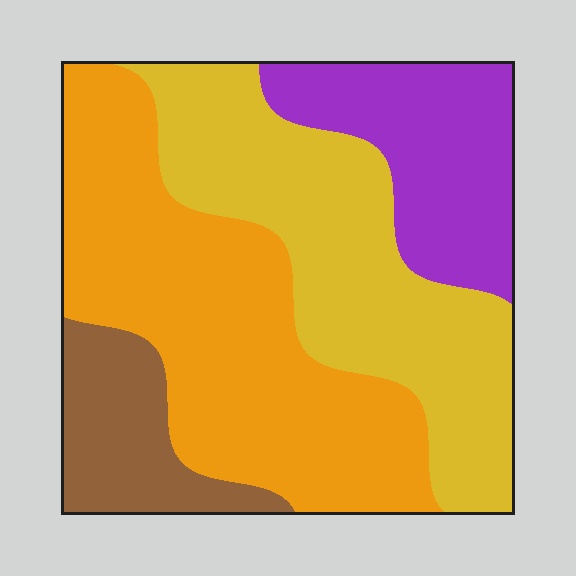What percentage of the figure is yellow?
Yellow covers around 30% of the figure.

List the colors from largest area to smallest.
From largest to smallest: orange, yellow, purple, brown.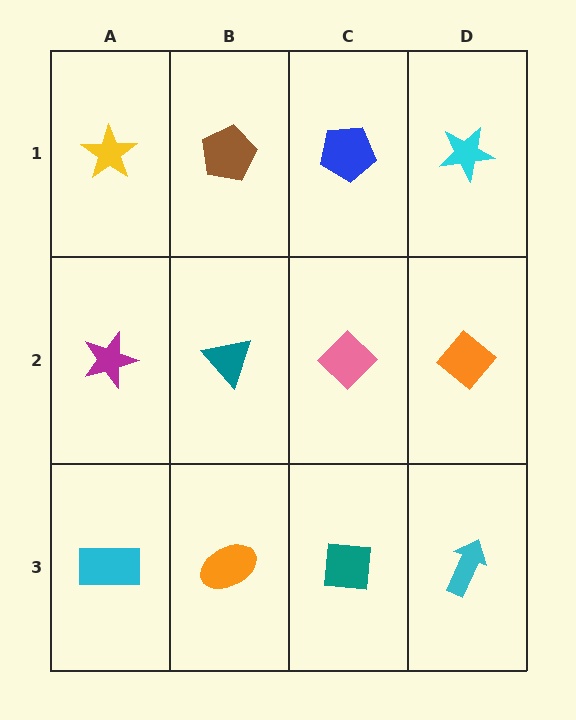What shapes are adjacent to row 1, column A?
A magenta star (row 2, column A), a brown pentagon (row 1, column B).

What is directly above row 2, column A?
A yellow star.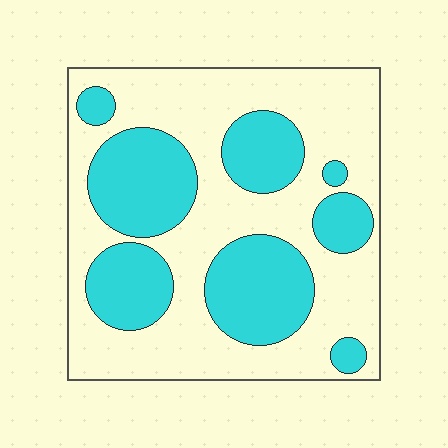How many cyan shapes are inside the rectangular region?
8.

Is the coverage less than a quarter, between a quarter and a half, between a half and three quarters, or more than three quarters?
Between a quarter and a half.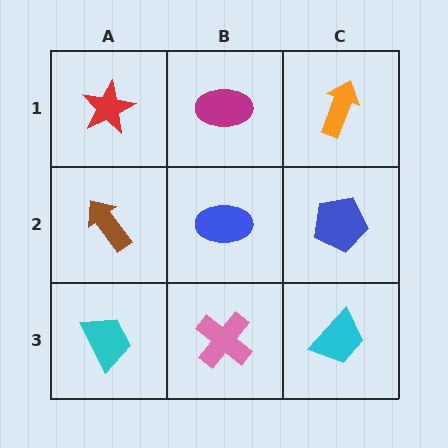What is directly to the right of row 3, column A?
A pink cross.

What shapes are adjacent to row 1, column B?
A blue ellipse (row 2, column B), a red star (row 1, column A), an orange arrow (row 1, column C).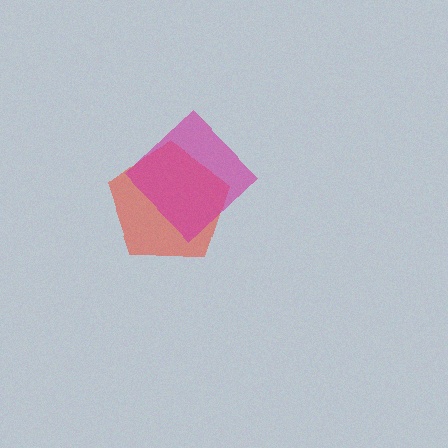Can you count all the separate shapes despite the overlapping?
Yes, there are 2 separate shapes.